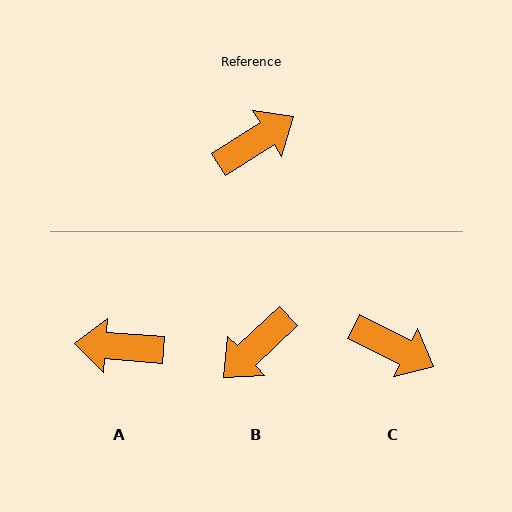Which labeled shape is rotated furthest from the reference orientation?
B, about 169 degrees away.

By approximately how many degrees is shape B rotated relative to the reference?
Approximately 169 degrees clockwise.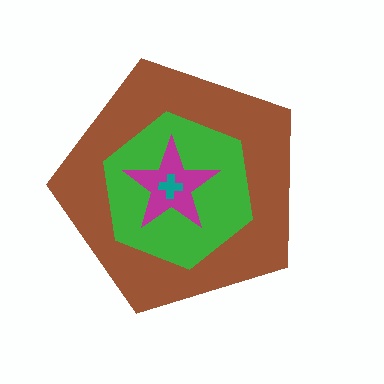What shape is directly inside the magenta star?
The teal cross.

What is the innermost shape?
The teal cross.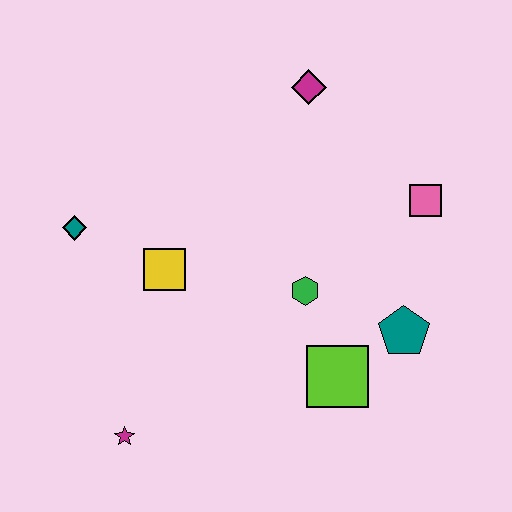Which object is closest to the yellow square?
The teal diamond is closest to the yellow square.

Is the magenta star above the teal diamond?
No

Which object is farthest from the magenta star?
The magenta diamond is farthest from the magenta star.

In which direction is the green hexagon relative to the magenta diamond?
The green hexagon is below the magenta diamond.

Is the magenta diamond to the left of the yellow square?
No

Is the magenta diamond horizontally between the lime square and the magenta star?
Yes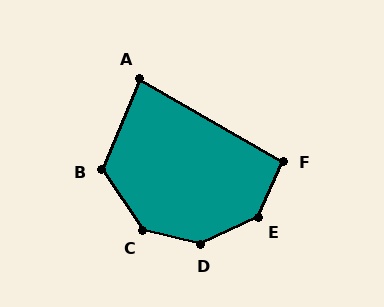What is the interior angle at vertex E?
Approximately 140 degrees (obtuse).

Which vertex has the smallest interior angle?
A, at approximately 83 degrees.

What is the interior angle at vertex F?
Approximately 95 degrees (obtuse).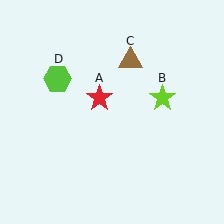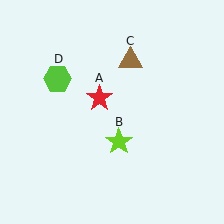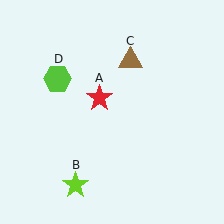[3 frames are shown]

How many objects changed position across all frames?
1 object changed position: lime star (object B).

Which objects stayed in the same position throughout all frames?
Red star (object A) and brown triangle (object C) and lime hexagon (object D) remained stationary.